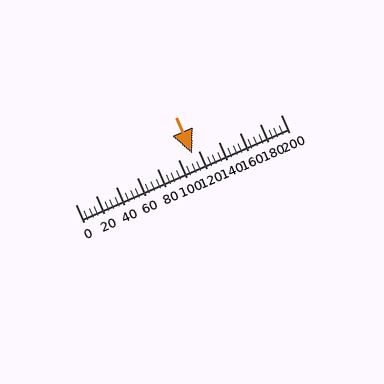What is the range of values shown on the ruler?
The ruler shows values from 0 to 200.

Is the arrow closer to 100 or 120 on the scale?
The arrow is closer to 120.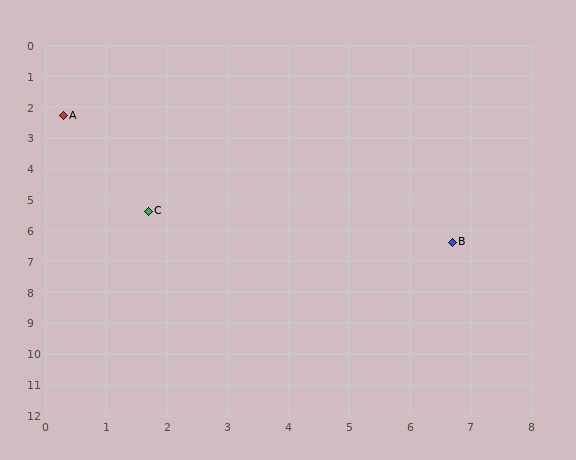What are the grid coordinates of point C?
Point C is at approximately (1.7, 5.4).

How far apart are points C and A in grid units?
Points C and A are about 3.4 grid units apart.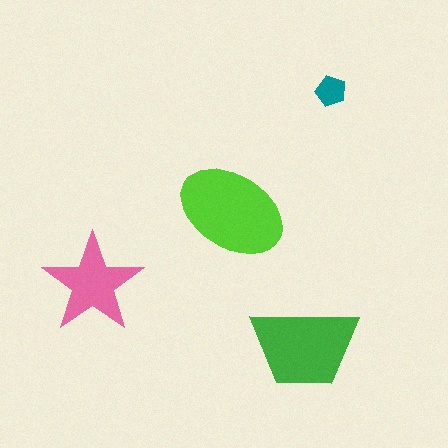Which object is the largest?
The lime ellipse.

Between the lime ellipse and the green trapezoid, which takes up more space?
The lime ellipse.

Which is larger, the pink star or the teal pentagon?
The pink star.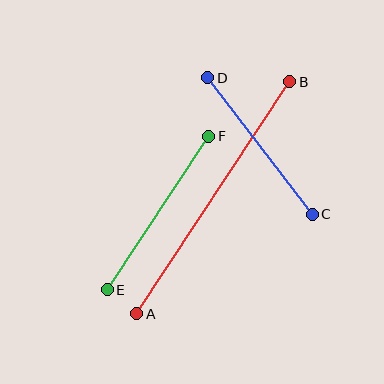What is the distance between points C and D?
The distance is approximately 172 pixels.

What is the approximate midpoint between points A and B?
The midpoint is at approximately (213, 198) pixels.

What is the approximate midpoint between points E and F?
The midpoint is at approximately (158, 213) pixels.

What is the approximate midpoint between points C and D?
The midpoint is at approximately (260, 146) pixels.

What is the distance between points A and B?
The distance is approximately 278 pixels.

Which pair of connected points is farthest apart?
Points A and B are farthest apart.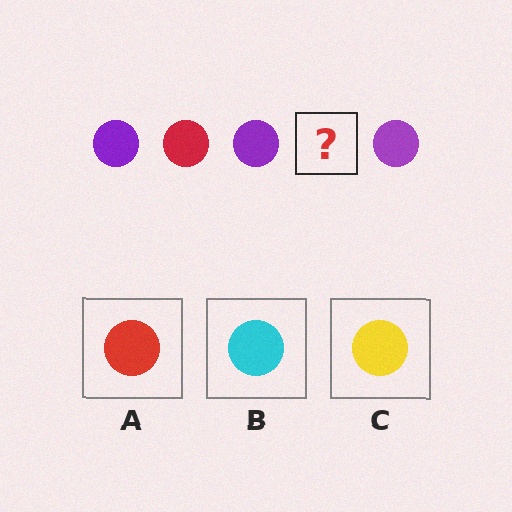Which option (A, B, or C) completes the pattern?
A.